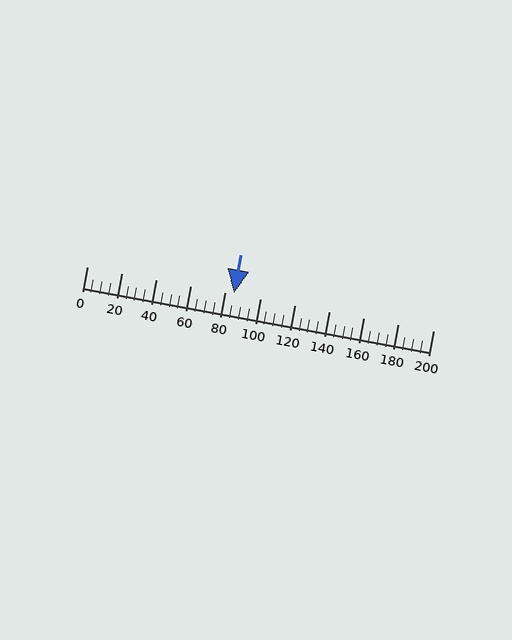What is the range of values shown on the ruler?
The ruler shows values from 0 to 200.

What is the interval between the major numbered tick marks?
The major tick marks are spaced 20 units apart.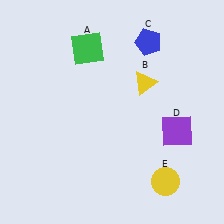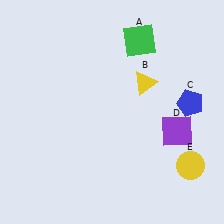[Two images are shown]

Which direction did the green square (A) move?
The green square (A) moved right.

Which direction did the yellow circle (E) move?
The yellow circle (E) moved right.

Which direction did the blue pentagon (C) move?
The blue pentagon (C) moved down.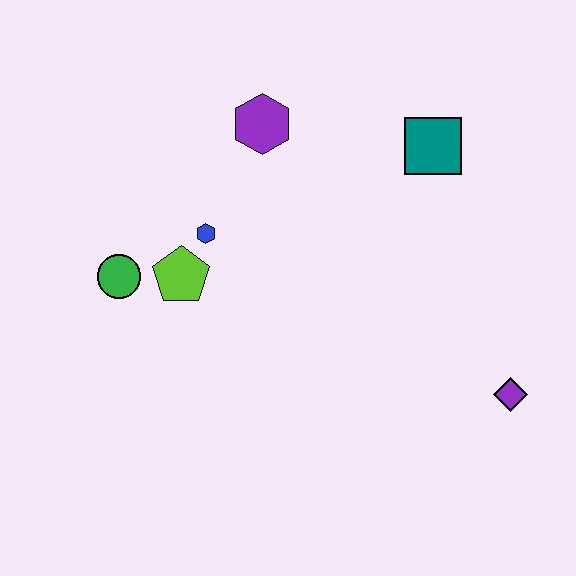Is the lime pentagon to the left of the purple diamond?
Yes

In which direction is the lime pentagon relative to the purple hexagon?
The lime pentagon is below the purple hexagon.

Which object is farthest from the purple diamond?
The green circle is farthest from the purple diamond.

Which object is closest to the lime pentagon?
The blue hexagon is closest to the lime pentagon.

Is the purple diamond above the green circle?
No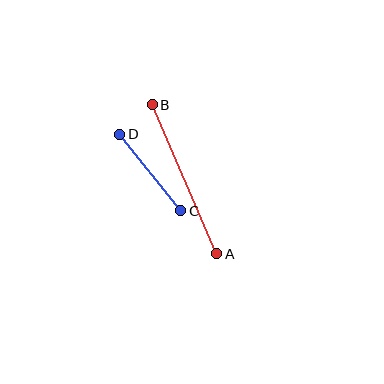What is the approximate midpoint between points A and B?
The midpoint is at approximately (184, 179) pixels.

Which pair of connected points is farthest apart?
Points A and B are farthest apart.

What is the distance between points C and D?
The distance is approximately 98 pixels.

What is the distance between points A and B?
The distance is approximately 162 pixels.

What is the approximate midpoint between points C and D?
The midpoint is at approximately (150, 172) pixels.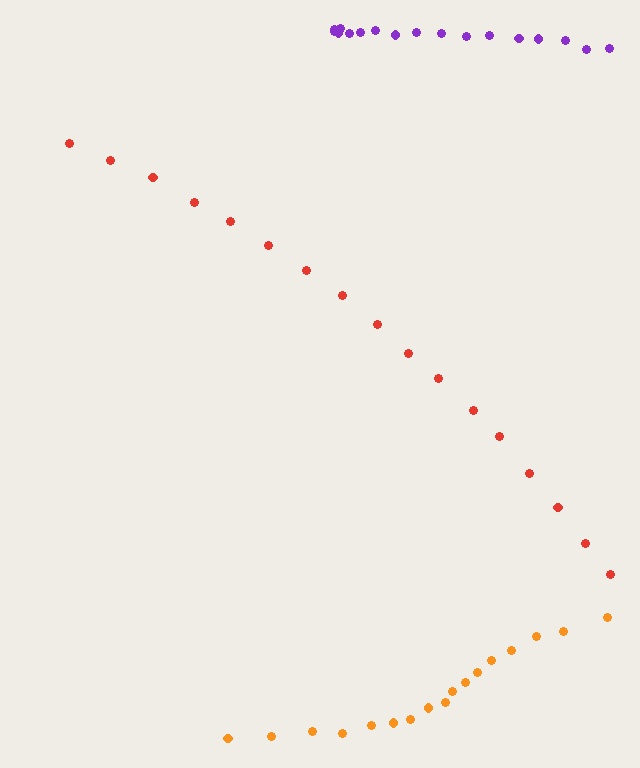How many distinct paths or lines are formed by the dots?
There are 3 distinct paths.